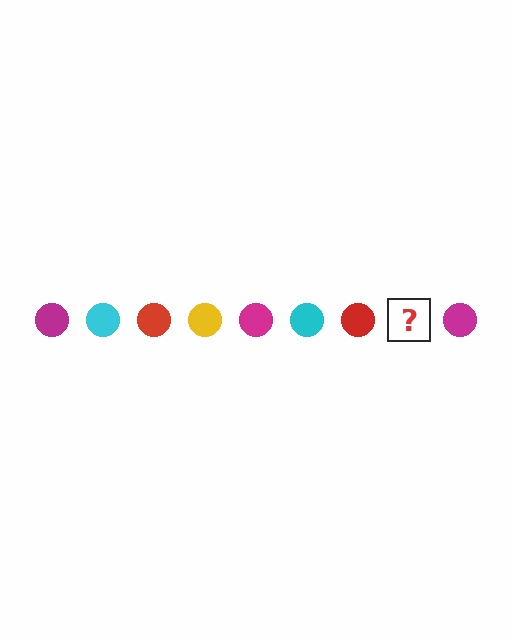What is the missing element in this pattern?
The missing element is a yellow circle.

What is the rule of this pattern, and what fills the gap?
The rule is that the pattern cycles through magenta, cyan, red, yellow circles. The gap should be filled with a yellow circle.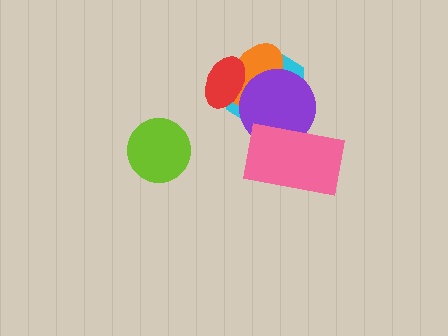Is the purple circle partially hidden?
Yes, it is partially covered by another shape.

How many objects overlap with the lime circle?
0 objects overlap with the lime circle.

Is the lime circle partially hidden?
No, no other shape covers it.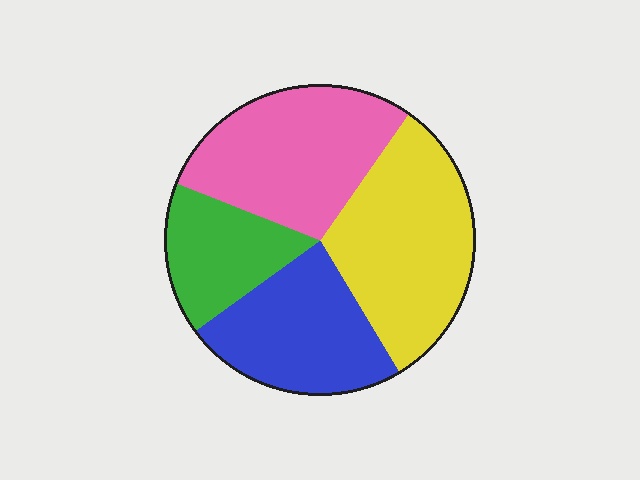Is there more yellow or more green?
Yellow.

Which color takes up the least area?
Green, at roughly 15%.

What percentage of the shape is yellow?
Yellow covers roughly 30% of the shape.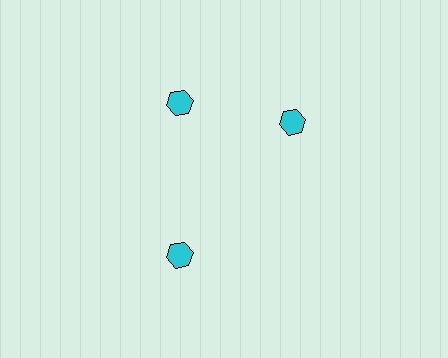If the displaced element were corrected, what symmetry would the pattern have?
It would have 3-fold rotational symmetry — the pattern would map onto itself every 120 degrees.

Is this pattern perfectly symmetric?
No. The 3 cyan hexagons are arranged in a ring, but one element near the 3 o'clock position is rotated out of alignment along the ring, breaking the 3-fold rotational symmetry.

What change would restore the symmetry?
The symmetry would be restored by rotating it back into even spacing with its neighbors so that all 3 hexagons sit at equal angles and equal distance from the center.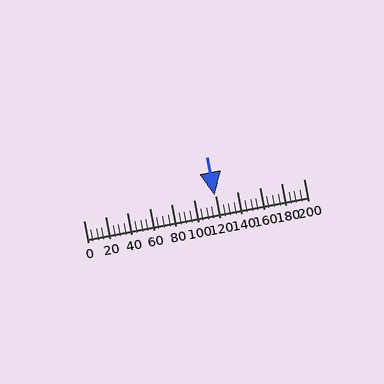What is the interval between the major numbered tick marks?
The major tick marks are spaced 20 units apart.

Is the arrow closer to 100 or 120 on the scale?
The arrow is closer to 120.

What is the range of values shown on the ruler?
The ruler shows values from 0 to 200.